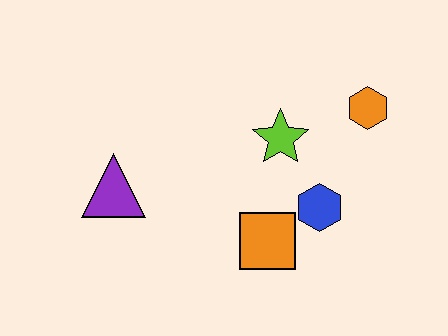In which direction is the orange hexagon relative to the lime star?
The orange hexagon is to the right of the lime star.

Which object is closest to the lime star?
The blue hexagon is closest to the lime star.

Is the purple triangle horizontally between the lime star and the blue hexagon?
No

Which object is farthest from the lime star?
The purple triangle is farthest from the lime star.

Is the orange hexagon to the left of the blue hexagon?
No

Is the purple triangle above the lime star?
No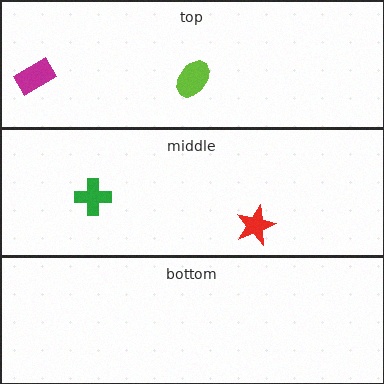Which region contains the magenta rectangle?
The top region.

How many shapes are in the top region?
2.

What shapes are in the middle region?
The green cross, the red star.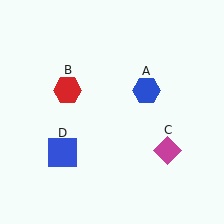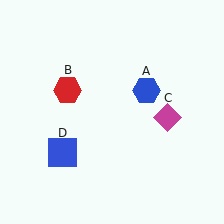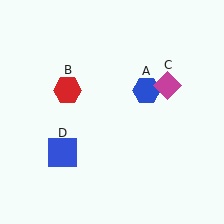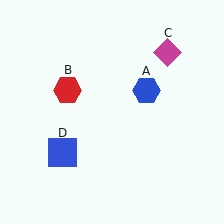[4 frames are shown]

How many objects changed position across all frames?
1 object changed position: magenta diamond (object C).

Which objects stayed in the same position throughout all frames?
Blue hexagon (object A) and red hexagon (object B) and blue square (object D) remained stationary.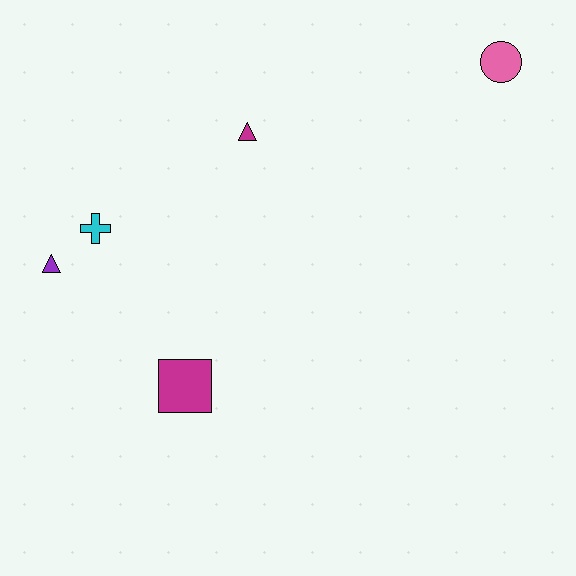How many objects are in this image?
There are 5 objects.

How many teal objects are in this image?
There are no teal objects.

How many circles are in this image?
There is 1 circle.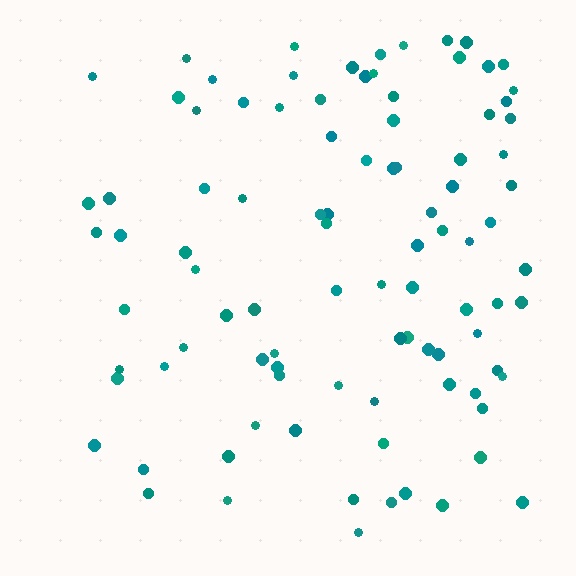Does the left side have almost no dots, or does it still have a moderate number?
Still a moderate number, just noticeably fewer than the right.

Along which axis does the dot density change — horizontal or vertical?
Horizontal.